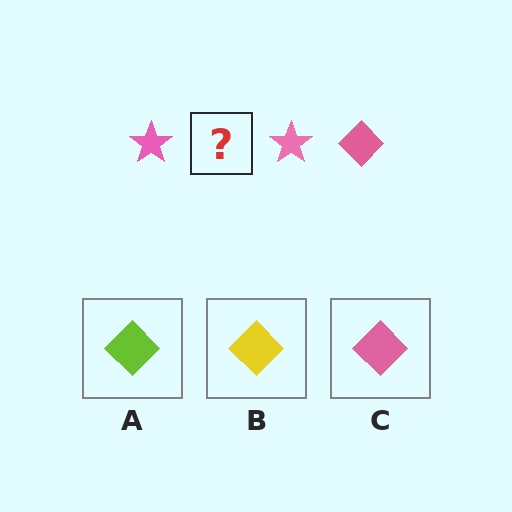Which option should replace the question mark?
Option C.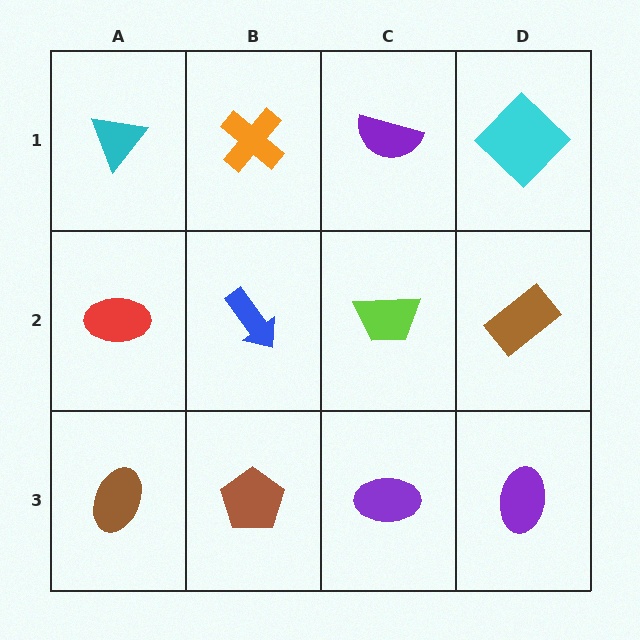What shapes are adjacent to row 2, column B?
An orange cross (row 1, column B), a brown pentagon (row 3, column B), a red ellipse (row 2, column A), a lime trapezoid (row 2, column C).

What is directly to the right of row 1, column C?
A cyan diamond.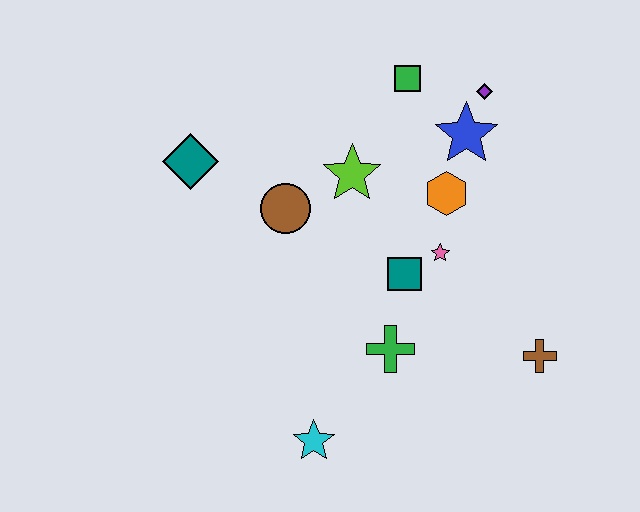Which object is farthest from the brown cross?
The teal diamond is farthest from the brown cross.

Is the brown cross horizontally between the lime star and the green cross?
No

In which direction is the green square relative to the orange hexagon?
The green square is above the orange hexagon.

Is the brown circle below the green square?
Yes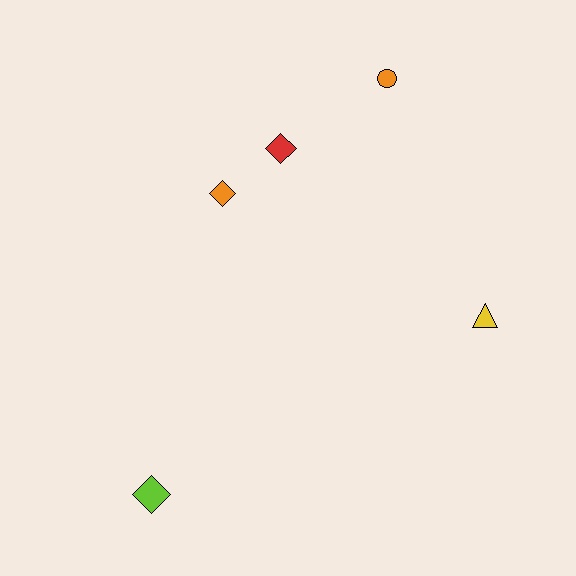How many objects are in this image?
There are 5 objects.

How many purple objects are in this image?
There are no purple objects.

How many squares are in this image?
There are no squares.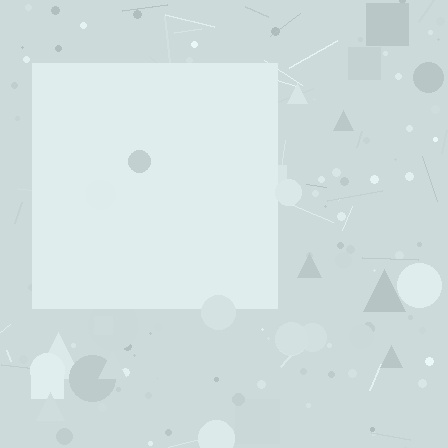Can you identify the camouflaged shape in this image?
The camouflaged shape is a square.